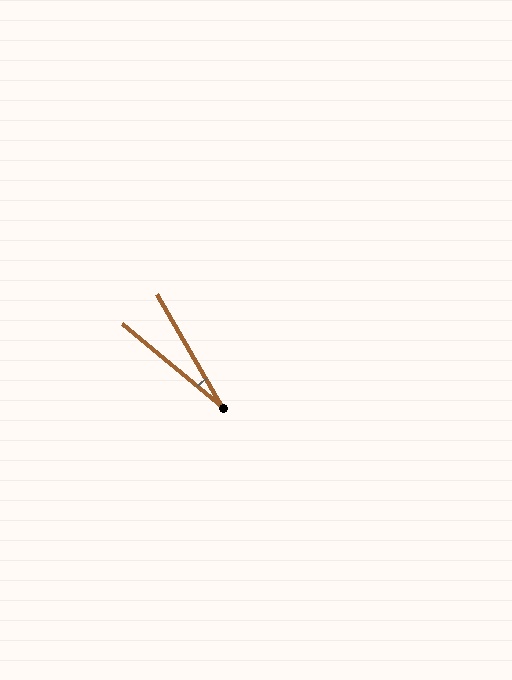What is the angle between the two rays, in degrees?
Approximately 20 degrees.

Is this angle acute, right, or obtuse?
It is acute.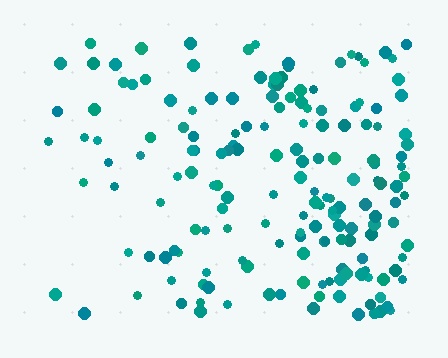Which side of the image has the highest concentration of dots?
The right.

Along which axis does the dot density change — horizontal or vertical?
Horizontal.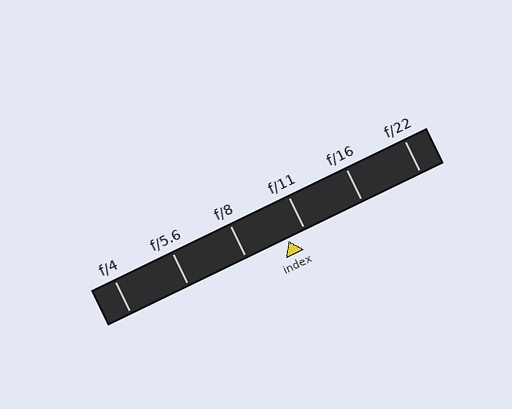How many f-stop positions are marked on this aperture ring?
There are 6 f-stop positions marked.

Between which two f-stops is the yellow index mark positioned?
The index mark is between f/8 and f/11.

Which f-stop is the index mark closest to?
The index mark is closest to f/11.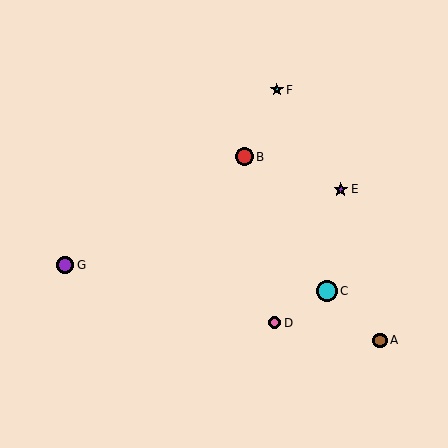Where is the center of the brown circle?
The center of the brown circle is at (380, 340).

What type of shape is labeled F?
Shape F is a cyan star.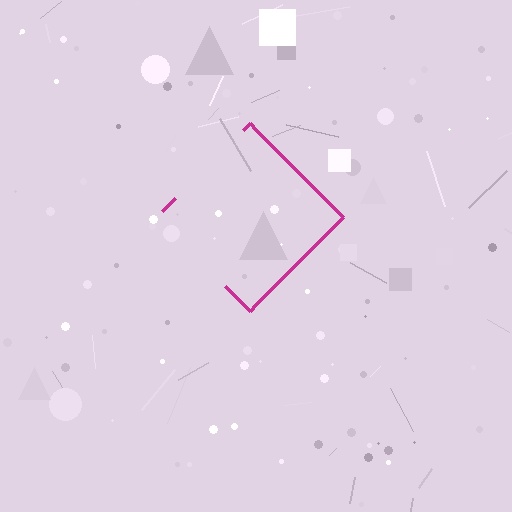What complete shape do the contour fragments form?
The contour fragments form a diamond.